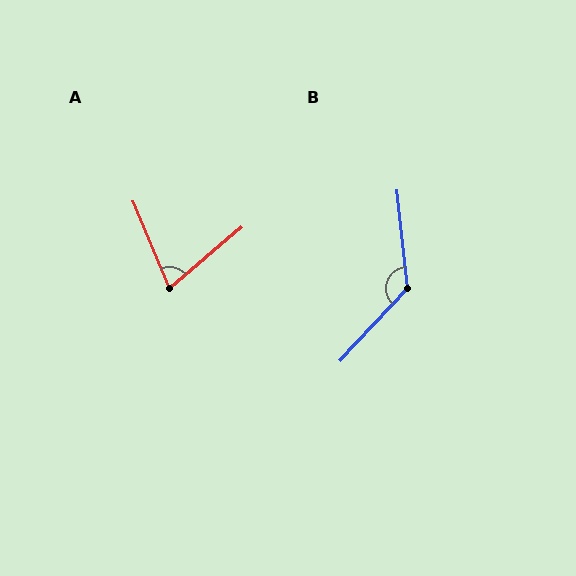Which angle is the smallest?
A, at approximately 73 degrees.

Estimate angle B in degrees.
Approximately 131 degrees.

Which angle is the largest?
B, at approximately 131 degrees.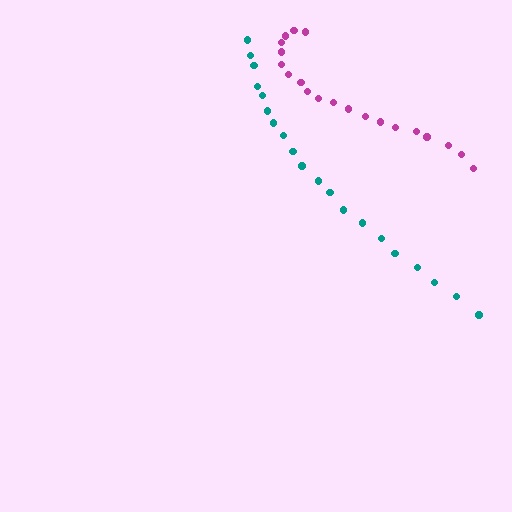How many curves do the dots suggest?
There are 2 distinct paths.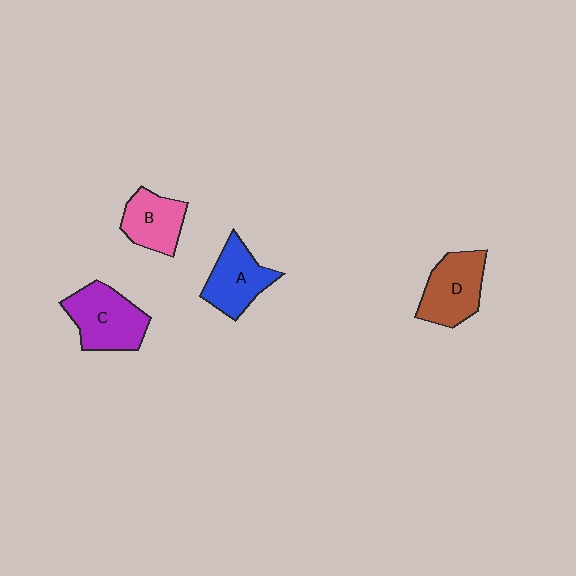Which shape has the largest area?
Shape C (purple).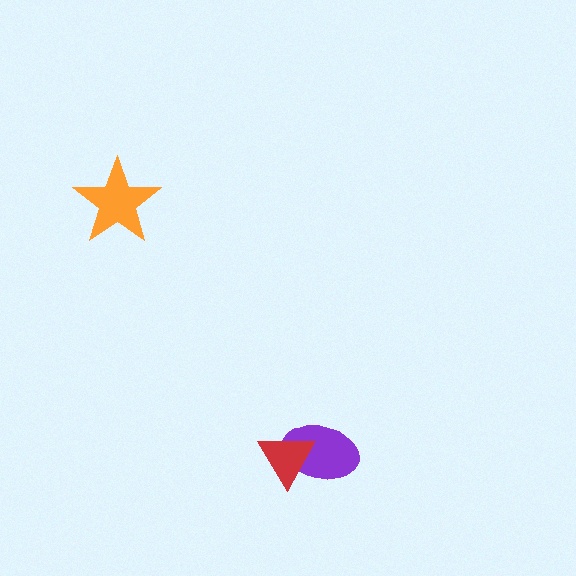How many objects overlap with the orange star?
0 objects overlap with the orange star.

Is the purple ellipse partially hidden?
Yes, it is partially covered by another shape.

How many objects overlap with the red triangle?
1 object overlaps with the red triangle.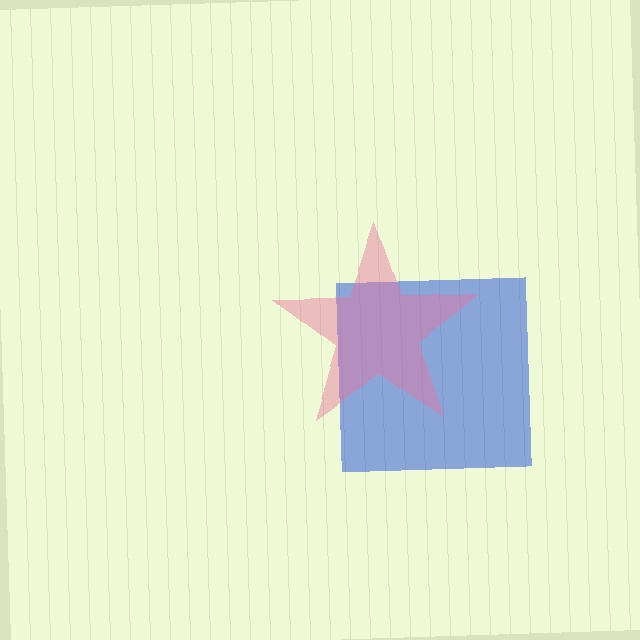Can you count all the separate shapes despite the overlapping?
Yes, there are 2 separate shapes.